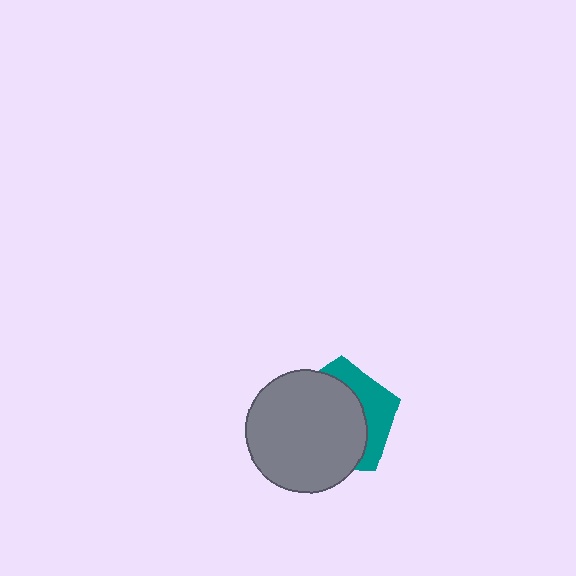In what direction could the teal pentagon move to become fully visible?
The teal pentagon could move toward the upper-right. That would shift it out from behind the gray circle entirely.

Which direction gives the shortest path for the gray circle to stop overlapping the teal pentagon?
Moving toward the lower-left gives the shortest separation.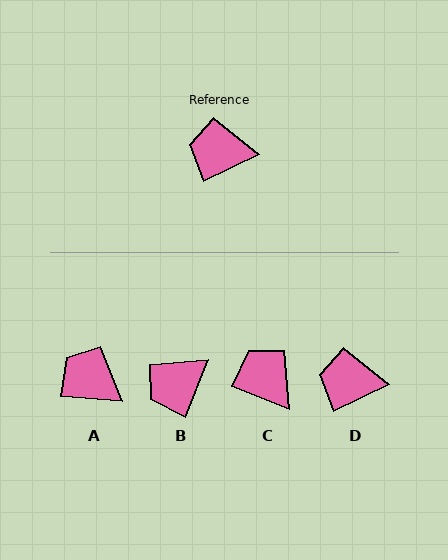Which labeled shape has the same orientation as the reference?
D.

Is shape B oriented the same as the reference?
No, it is off by about 43 degrees.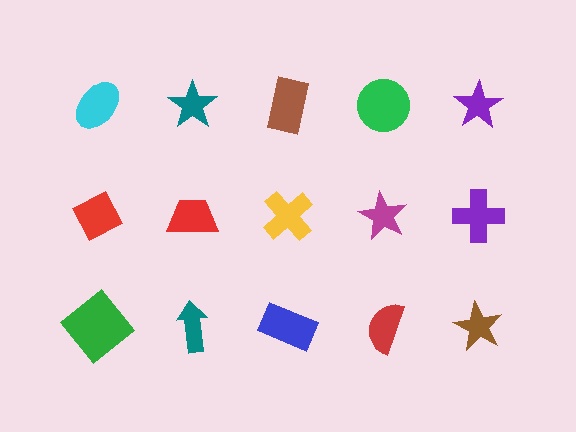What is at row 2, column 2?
A red trapezoid.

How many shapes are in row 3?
5 shapes.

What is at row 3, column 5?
A brown star.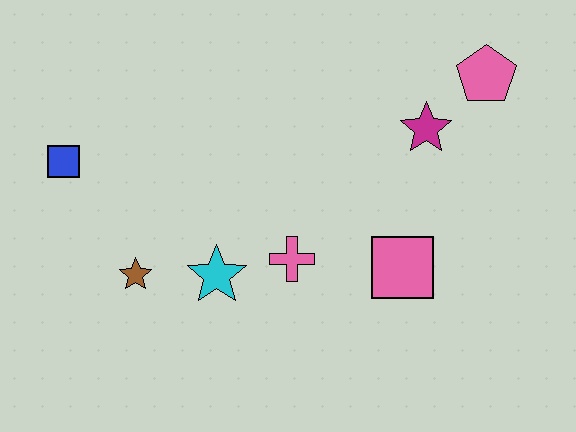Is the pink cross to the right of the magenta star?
No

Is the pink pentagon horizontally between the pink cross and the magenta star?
No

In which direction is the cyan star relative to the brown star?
The cyan star is to the right of the brown star.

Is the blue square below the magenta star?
Yes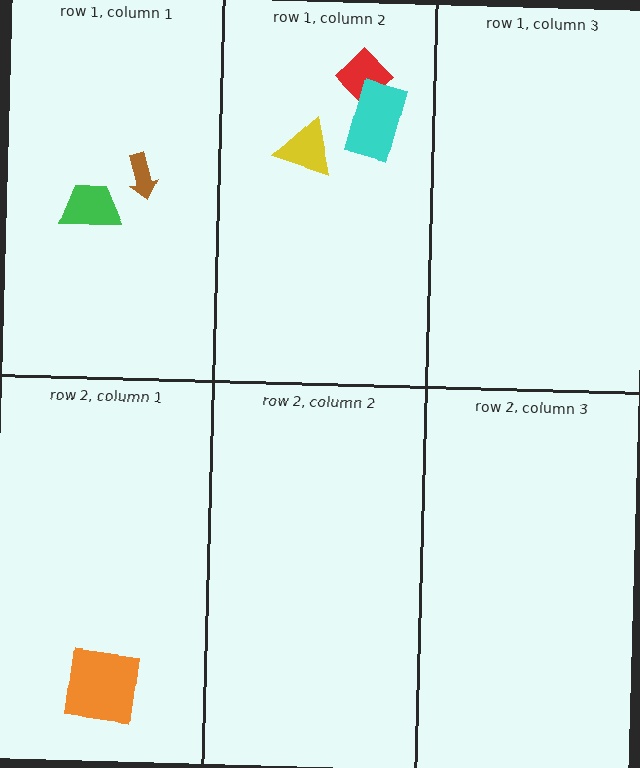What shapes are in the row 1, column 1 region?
The green trapezoid, the brown arrow.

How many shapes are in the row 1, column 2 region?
3.